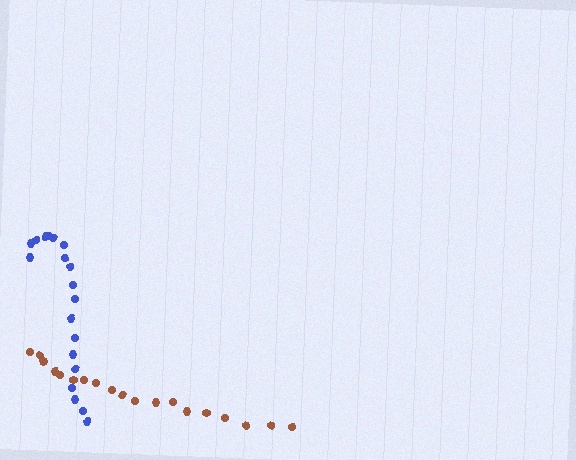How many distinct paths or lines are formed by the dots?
There are 2 distinct paths.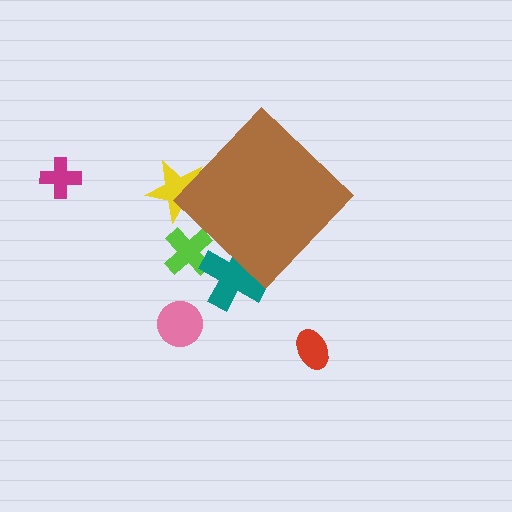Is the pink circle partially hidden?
No, the pink circle is fully visible.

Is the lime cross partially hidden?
Yes, the lime cross is partially hidden behind the brown diamond.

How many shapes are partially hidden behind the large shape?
3 shapes are partially hidden.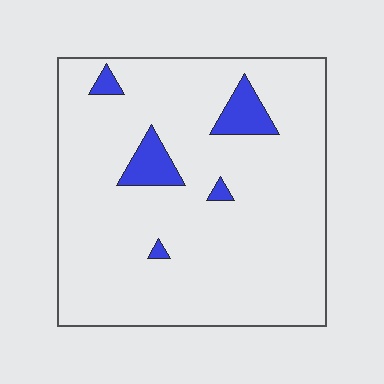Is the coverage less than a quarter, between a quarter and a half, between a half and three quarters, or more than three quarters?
Less than a quarter.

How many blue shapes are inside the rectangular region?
5.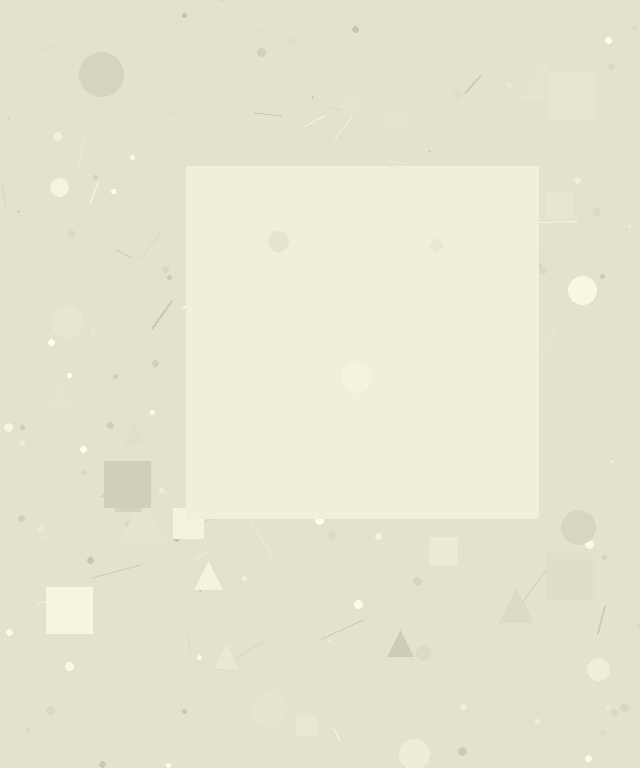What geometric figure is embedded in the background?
A square is embedded in the background.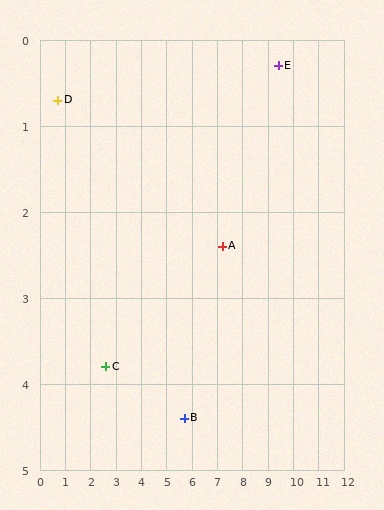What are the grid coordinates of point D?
Point D is at approximately (0.7, 0.7).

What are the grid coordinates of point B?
Point B is at approximately (5.7, 4.4).